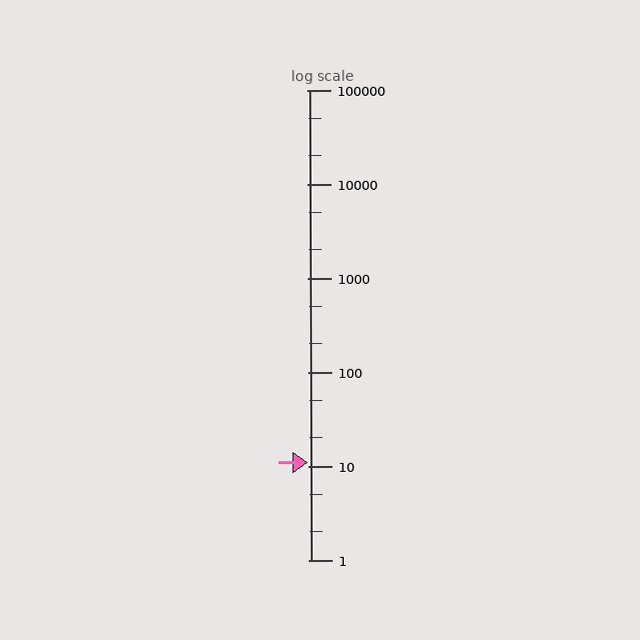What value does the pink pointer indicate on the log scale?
The pointer indicates approximately 11.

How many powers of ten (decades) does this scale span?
The scale spans 5 decades, from 1 to 100000.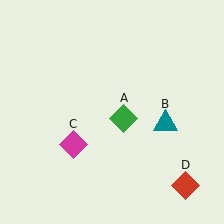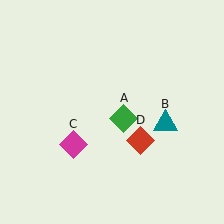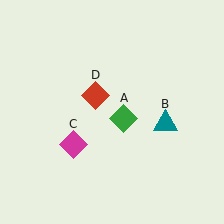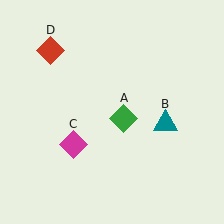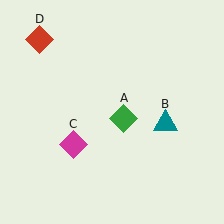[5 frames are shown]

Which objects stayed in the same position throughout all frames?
Green diamond (object A) and teal triangle (object B) and magenta diamond (object C) remained stationary.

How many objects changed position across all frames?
1 object changed position: red diamond (object D).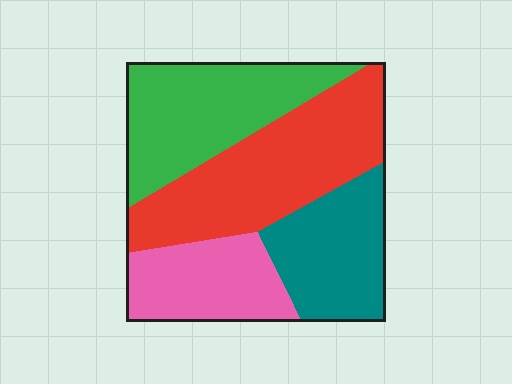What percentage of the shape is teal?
Teal covers about 20% of the shape.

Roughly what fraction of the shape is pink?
Pink covers 18% of the shape.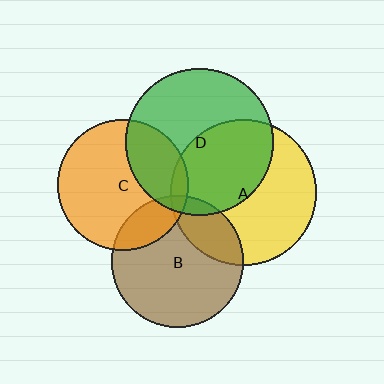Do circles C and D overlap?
Yes.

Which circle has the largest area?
Circle D (green).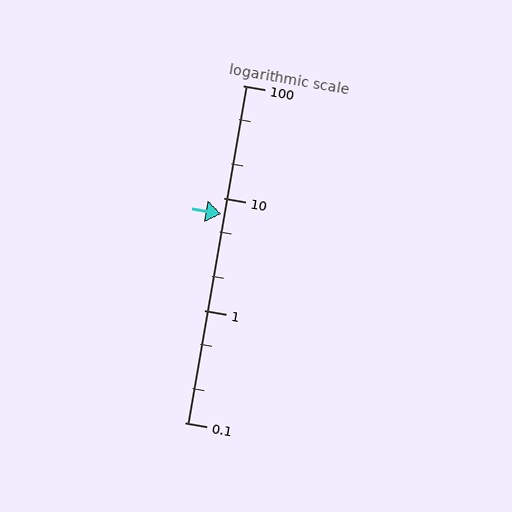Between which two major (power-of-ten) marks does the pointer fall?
The pointer is between 1 and 10.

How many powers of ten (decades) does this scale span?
The scale spans 3 decades, from 0.1 to 100.